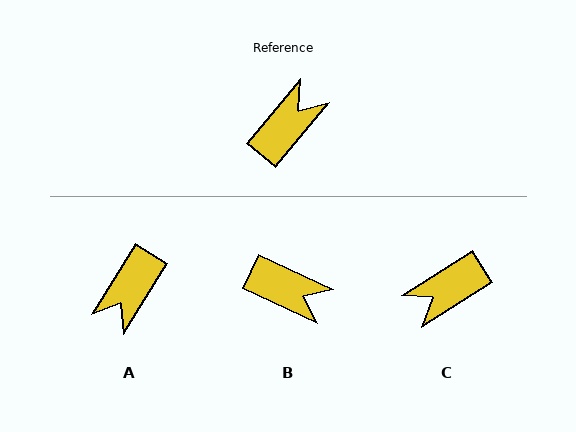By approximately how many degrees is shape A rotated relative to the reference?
Approximately 172 degrees clockwise.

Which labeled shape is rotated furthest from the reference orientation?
A, about 172 degrees away.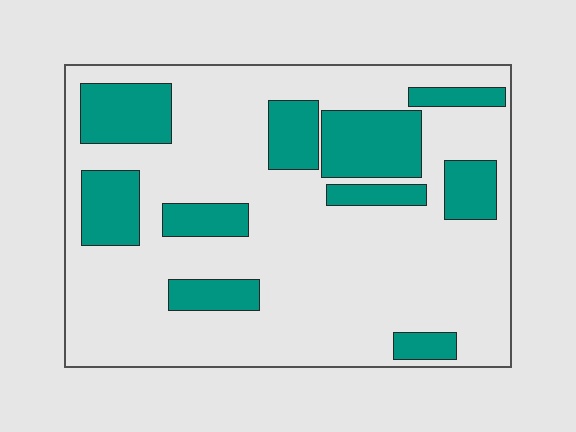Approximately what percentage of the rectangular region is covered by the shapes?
Approximately 25%.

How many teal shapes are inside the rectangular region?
10.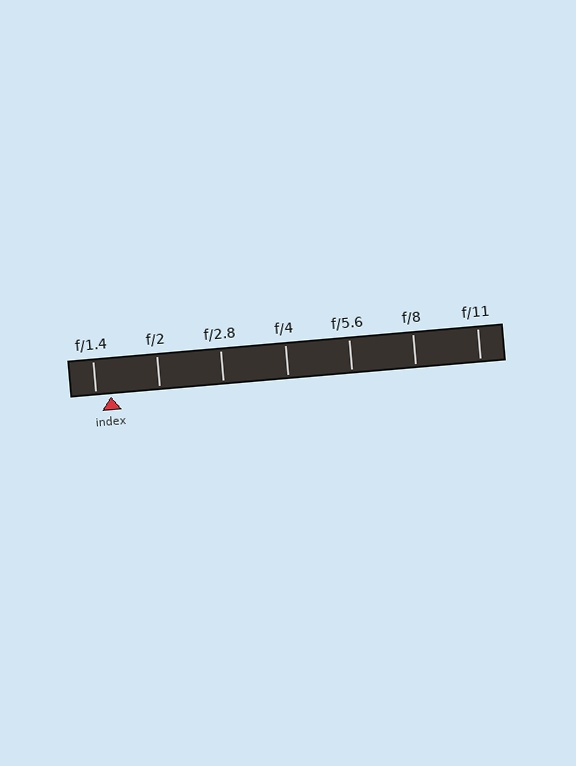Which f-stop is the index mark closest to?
The index mark is closest to f/1.4.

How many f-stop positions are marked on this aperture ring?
There are 7 f-stop positions marked.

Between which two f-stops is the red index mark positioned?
The index mark is between f/1.4 and f/2.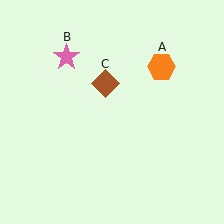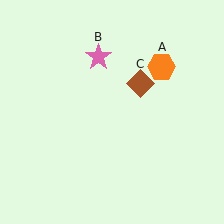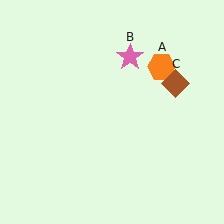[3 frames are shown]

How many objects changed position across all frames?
2 objects changed position: pink star (object B), brown diamond (object C).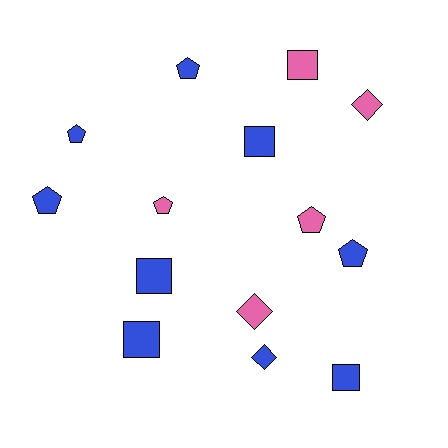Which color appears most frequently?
Blue, with 9 objects.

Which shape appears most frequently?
Pentagon, with 6 objects.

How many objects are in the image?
There are 14 objects.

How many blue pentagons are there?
There are 4 blue pentagons.